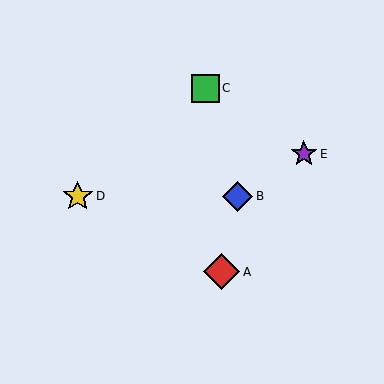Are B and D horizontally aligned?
Yes, both are at y≈196.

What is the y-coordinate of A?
Object A is at y≈272.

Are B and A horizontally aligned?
No, B is at y≈196 and A is at y≈272.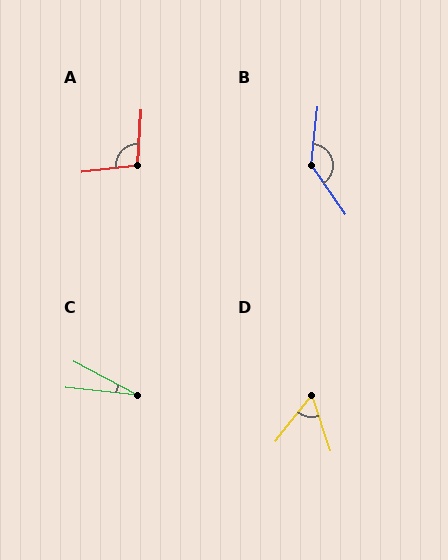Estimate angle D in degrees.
Approximately 57 degrees.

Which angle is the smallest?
C, at approximately 22 degrees.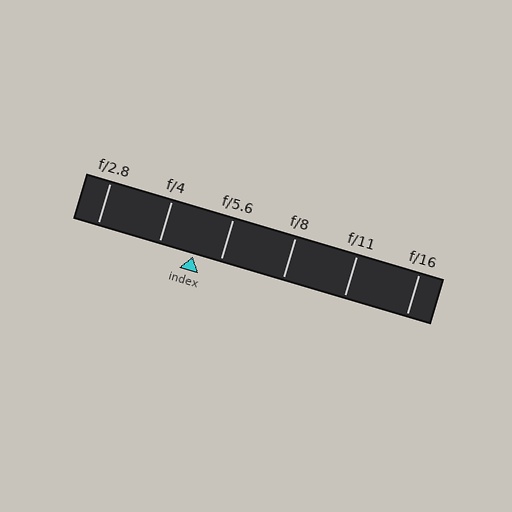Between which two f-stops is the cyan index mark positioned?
The index mark is between f/4 and f/5.6.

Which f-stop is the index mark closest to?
The index mark is closest to f/5.6.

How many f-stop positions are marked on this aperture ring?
There are 6 f-stop positions marked.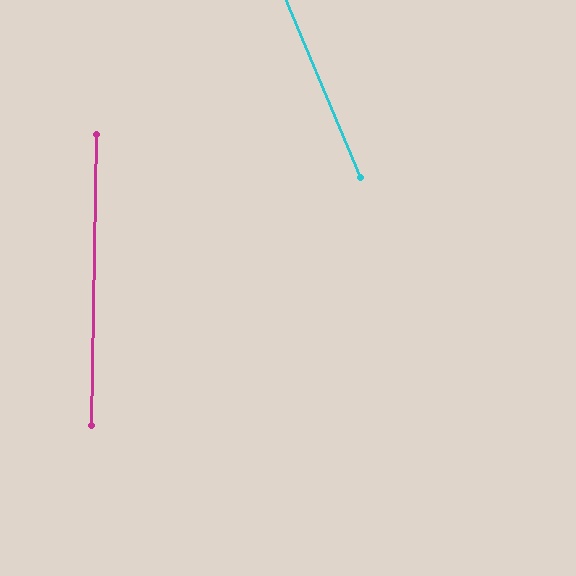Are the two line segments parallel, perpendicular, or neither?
Neither parallel nor perpendicular — they differ by about 24°.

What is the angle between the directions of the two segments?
Approximately 24 degrees.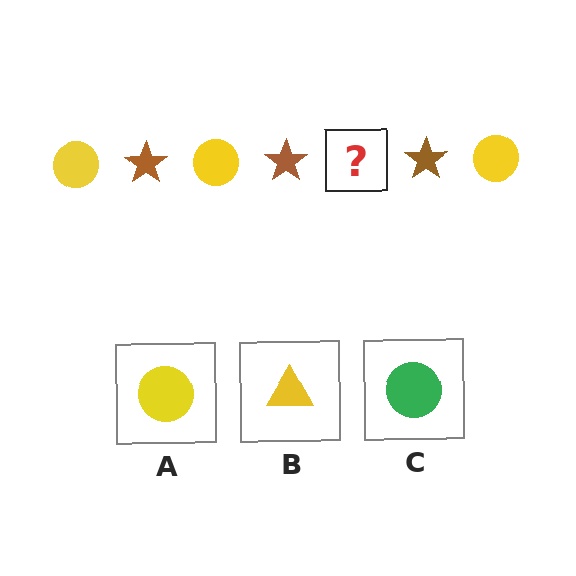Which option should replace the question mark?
Option A.